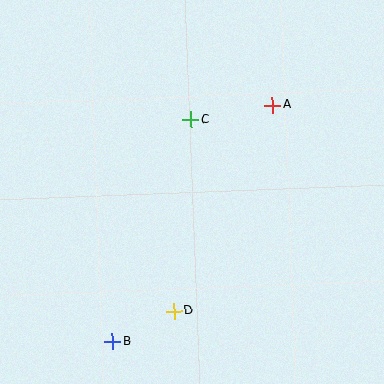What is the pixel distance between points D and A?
The distance between D and A is 228 pixels.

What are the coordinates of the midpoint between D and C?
The midpoint between D and C is at (182, 216).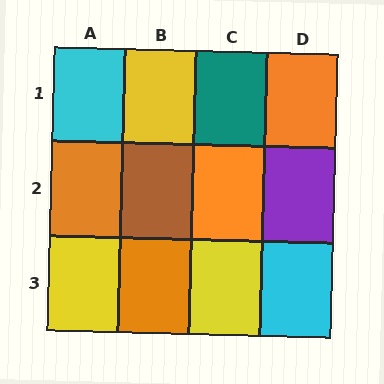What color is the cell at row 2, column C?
Orange.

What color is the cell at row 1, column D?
Orange.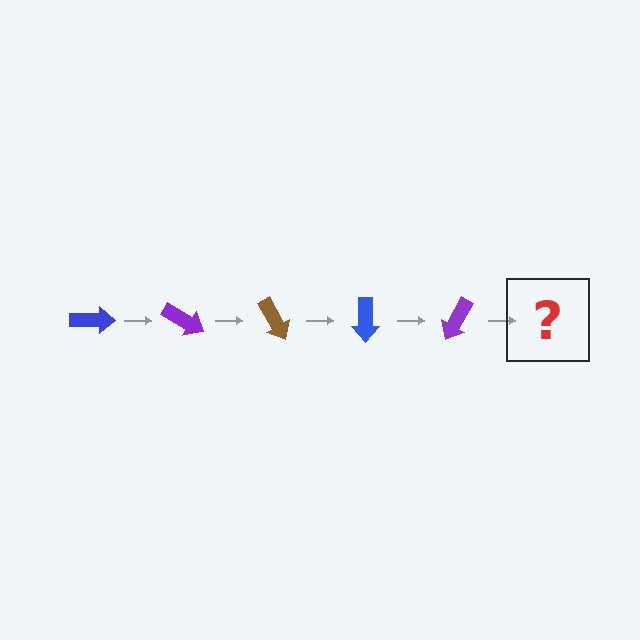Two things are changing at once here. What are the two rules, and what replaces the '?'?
The two rules are that it rotates 30 degrees each step and the color cycles through blue, purple, and brown. The '?' should be a brown arrow, rotated 150 degrees from the start.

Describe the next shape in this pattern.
It should be a brown arrow, rotated 150 degrees from the start.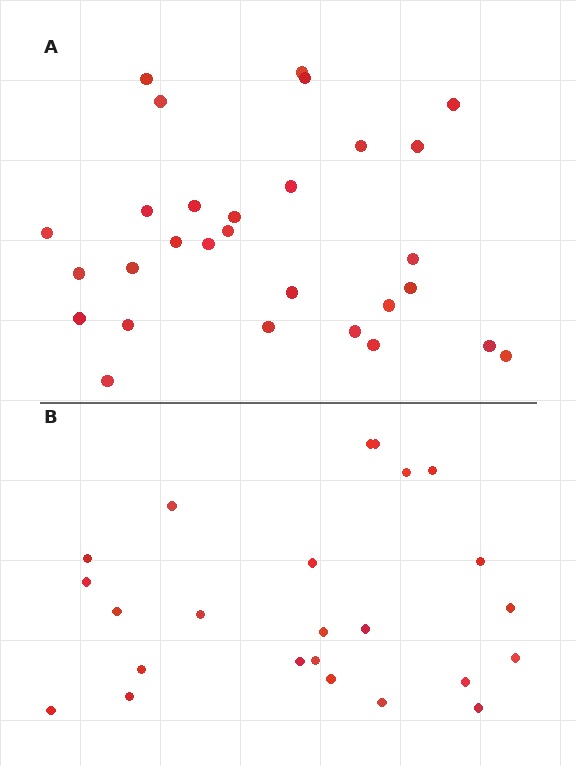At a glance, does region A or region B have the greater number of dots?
Region A (the top region) has more dots.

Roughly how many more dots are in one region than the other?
Region A has about 5 more dots than region B.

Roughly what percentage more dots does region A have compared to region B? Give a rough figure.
About 20% more.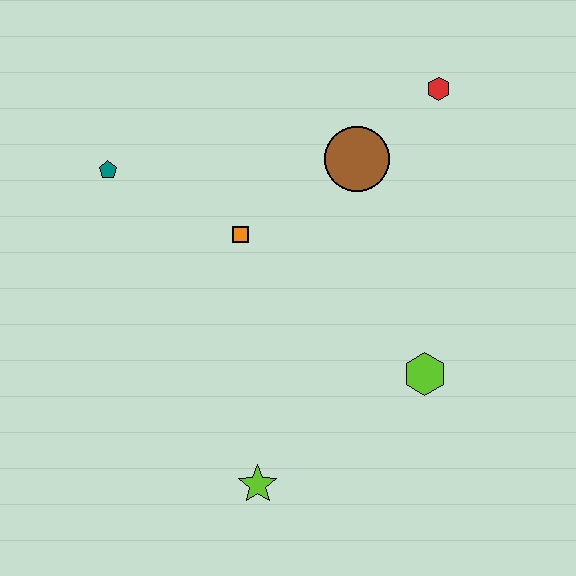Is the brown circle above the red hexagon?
No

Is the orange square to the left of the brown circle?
Yes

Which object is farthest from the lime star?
The red hexagon is farthest from the lime star.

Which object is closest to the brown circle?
The red hexagon is closest to the brown circle.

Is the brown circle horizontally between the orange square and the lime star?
No